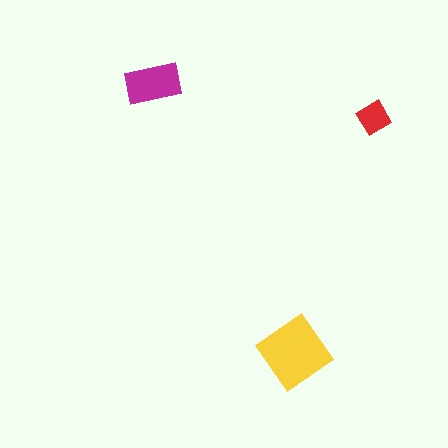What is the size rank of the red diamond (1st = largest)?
3rd.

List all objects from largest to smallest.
The yellow diamond, the magenta rectangle, the red diamond.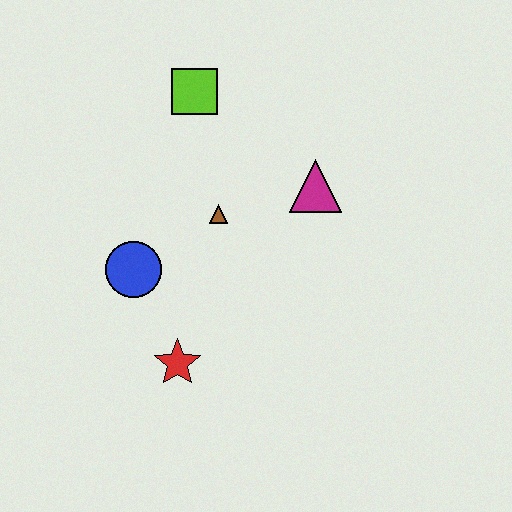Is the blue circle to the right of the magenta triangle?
No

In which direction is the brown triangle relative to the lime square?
The brown triangle is below the lime square.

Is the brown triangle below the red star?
No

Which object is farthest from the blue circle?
The magenta triangle is farthest from the blue circle.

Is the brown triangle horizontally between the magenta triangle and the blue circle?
Yes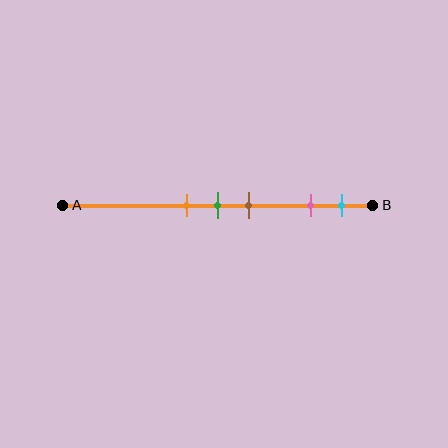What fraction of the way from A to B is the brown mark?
The brown mark is approximately 60% (0.6) of the way from A to B.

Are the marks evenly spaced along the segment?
No, the marks are not evenly spaced.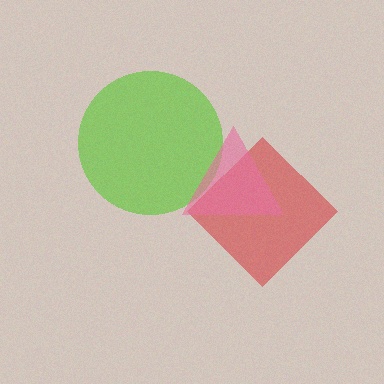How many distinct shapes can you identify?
There are 3 distinct shapes: a lime circle, a red diamond, a pink triangle.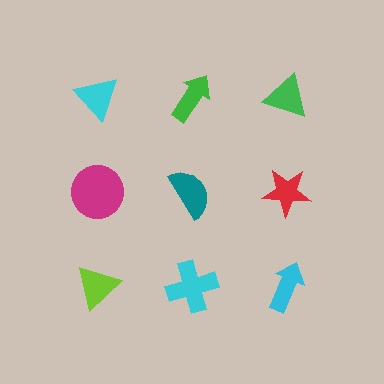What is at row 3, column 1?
A lime triangle.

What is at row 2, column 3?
A red star.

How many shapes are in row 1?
3 shapes.